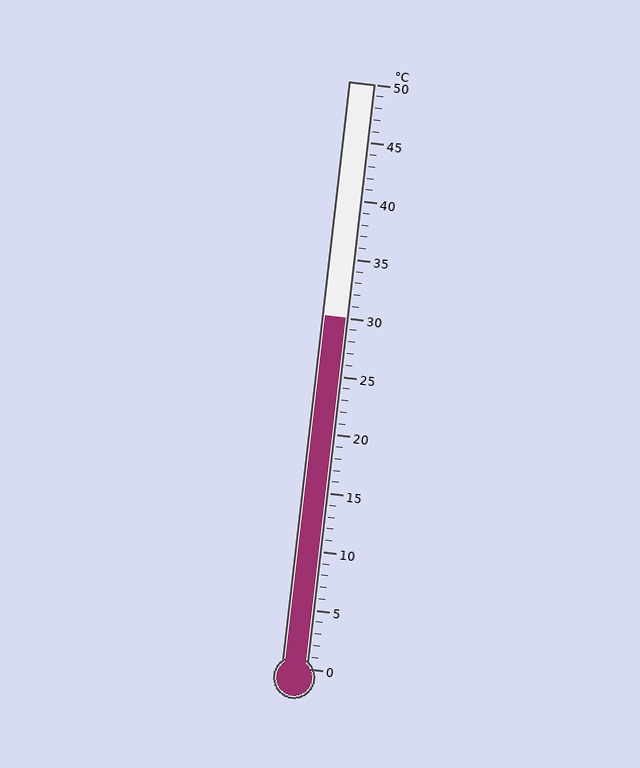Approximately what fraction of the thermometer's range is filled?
The thermometer is filled to approximately 60% of its range.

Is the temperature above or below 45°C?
The temperature is below 45°C.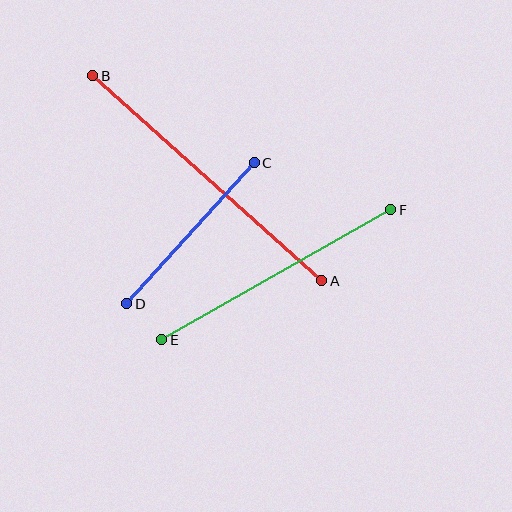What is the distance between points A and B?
The distance is approximately 307 pixels.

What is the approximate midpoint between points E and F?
The midpoint is at approximately (276, 275) pixels.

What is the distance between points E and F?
The distance is approximately 264 pixels.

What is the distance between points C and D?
The distance is approximately 190 pixels.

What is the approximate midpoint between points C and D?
The midpoint is at approximately (190, 233) pixels.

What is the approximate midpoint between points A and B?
The midpoint is at approximately (207, 178) pixels.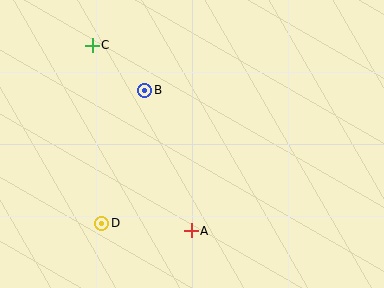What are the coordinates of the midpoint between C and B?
The midpoint between C and B is at (118, 68).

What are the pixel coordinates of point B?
Point B is at (145, 90).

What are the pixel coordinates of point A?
Point A is at (191, 231).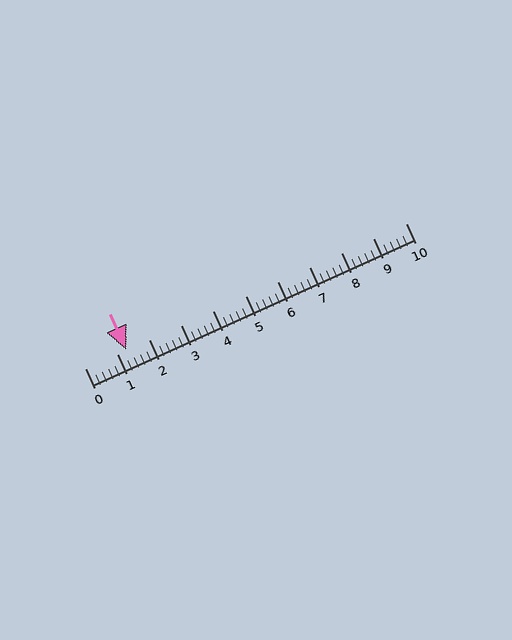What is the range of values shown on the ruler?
The ruler shows values from 0 to 10.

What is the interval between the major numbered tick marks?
The major tick marks are spaced 1 units apart.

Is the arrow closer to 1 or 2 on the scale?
The arrow is closer to 1.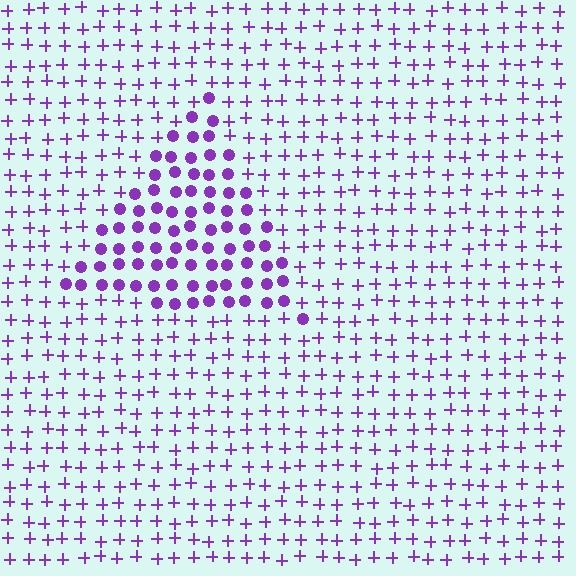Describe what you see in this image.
The image is filled with small purple elements arranged in a uniform grid. A triangle-shaped region contains circles, while the surrounding area contains plus signs. The boundary is defined purely by the change in element shape.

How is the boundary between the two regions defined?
The boundary is defined by a change in element shape: circles inside vs. plus signs outside. All elements share the same color and spacing.